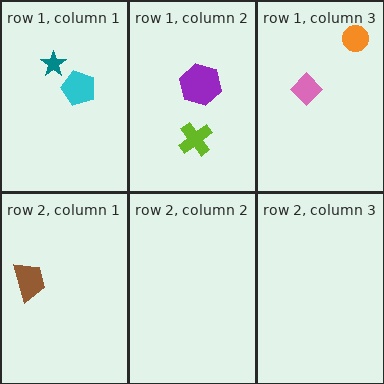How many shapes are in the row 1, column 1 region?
2.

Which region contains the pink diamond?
The row 1, column 3 region.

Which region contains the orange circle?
The row 1, column 3 region.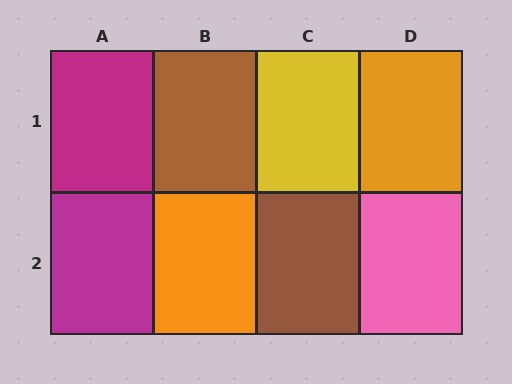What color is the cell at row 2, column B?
Orange.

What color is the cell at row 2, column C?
Brown.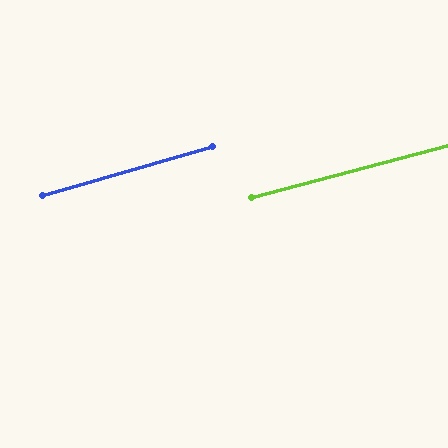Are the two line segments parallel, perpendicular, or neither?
Parallel — their directions differ by only 1.3°.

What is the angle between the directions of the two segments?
Approximately 1 degree.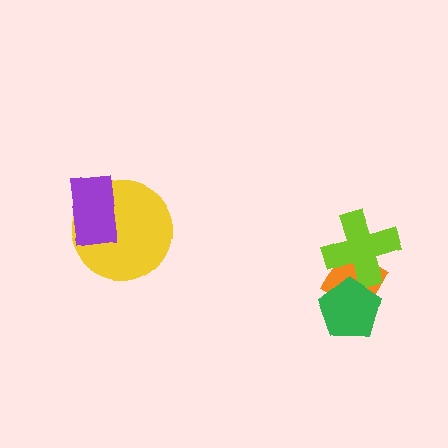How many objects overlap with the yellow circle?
1 object overlaps with the yellow circle.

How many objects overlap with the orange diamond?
2 objects overlap with the orange diamond.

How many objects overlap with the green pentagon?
2 objects overlap with the green pentagon.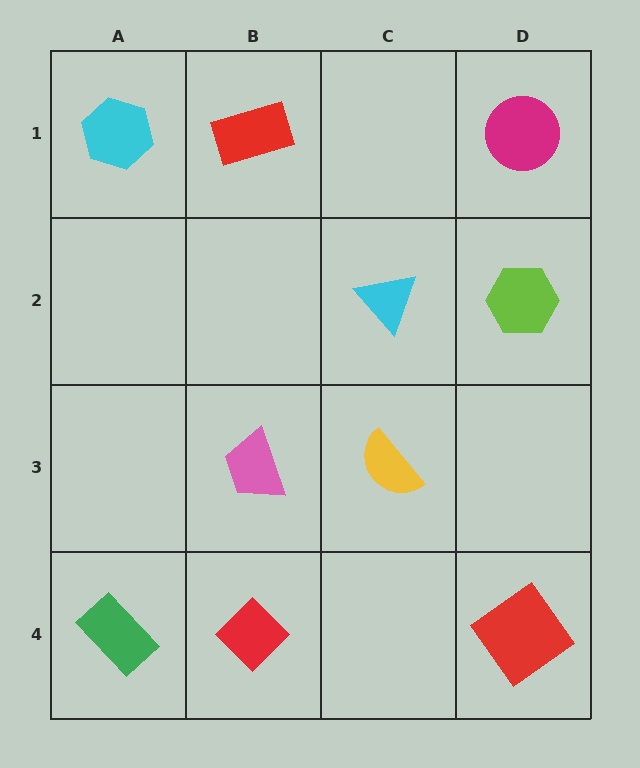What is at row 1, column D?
A magenta circle.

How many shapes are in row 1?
3 shapes.